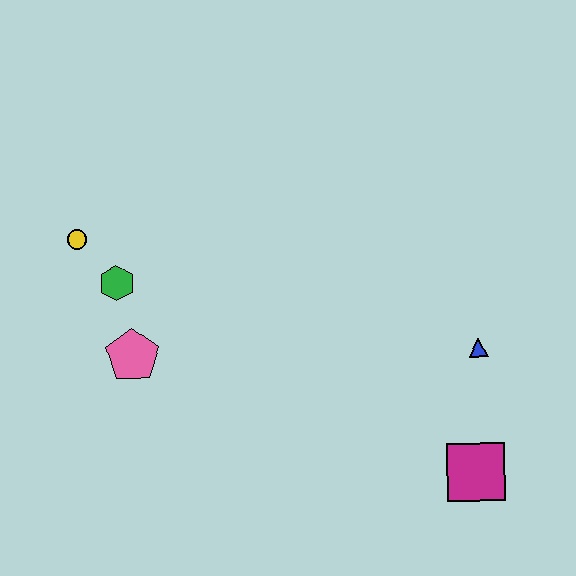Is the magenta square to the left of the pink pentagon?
No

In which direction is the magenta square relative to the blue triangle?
The magenta square is below the blue triangle.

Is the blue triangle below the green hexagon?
Yes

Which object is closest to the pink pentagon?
The green hexagon is closest to the pink pentagon.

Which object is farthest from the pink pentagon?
The magenta square is farthest from the pink pentagon.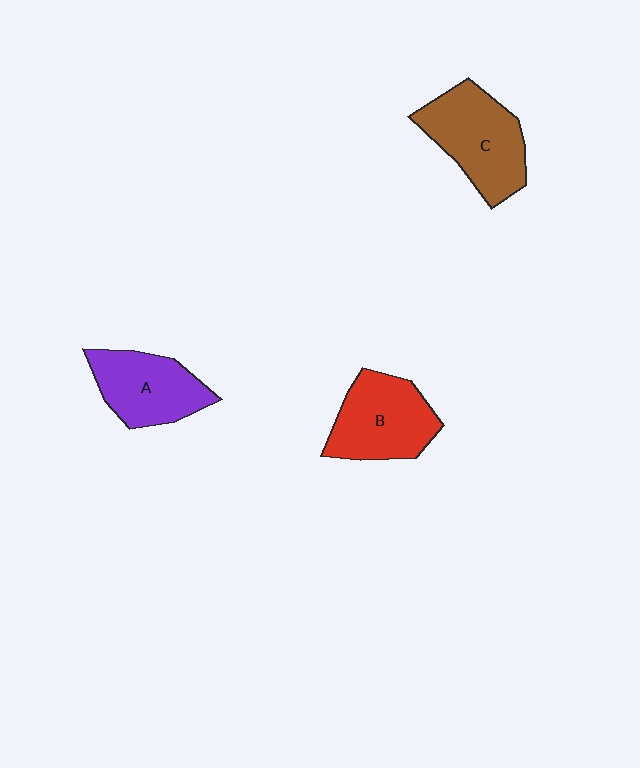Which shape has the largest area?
Shape C (brown).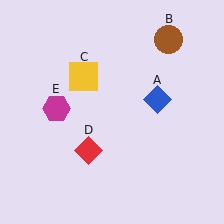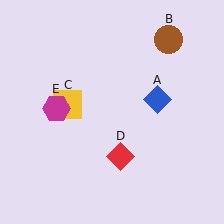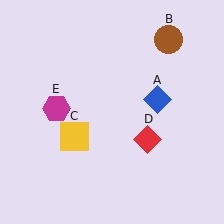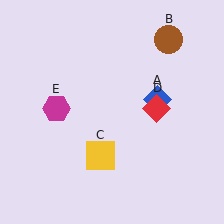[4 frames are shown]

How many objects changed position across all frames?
2 objects changed position: yellow square (object C), red diamond (object D).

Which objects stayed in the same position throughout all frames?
Blue diamond (object A) and brown circle (object B) and magenta hexagon (object E) remained stationary.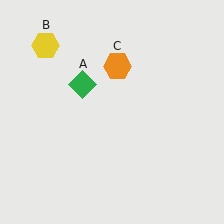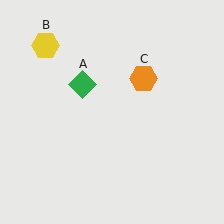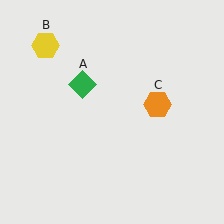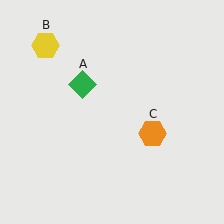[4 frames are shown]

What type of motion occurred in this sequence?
The orange hexagon (object C) rotated clockwise around the center of the scene.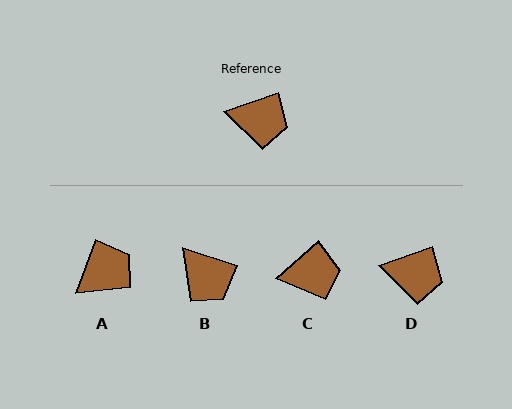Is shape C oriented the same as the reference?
No, it is off by about 21 degrees.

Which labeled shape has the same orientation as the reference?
D.